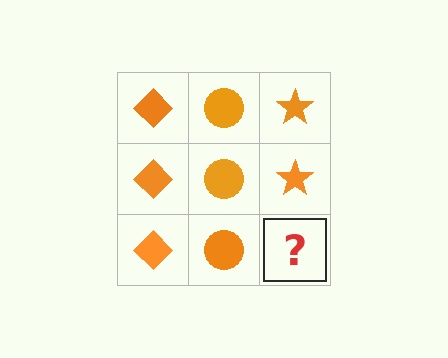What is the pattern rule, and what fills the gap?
The rule is that each column has a consistent shape. The gap should be filled with an orange star.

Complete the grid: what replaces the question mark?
The question mark should be replaced with an orange star.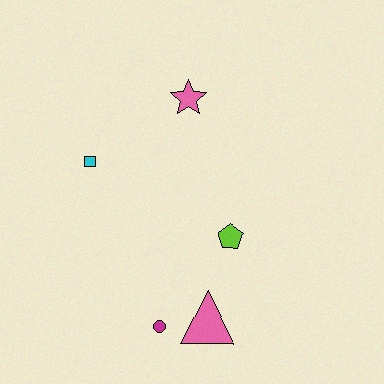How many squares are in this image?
There is 1 square.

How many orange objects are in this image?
There are no orange objects.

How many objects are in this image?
There are 5 objects.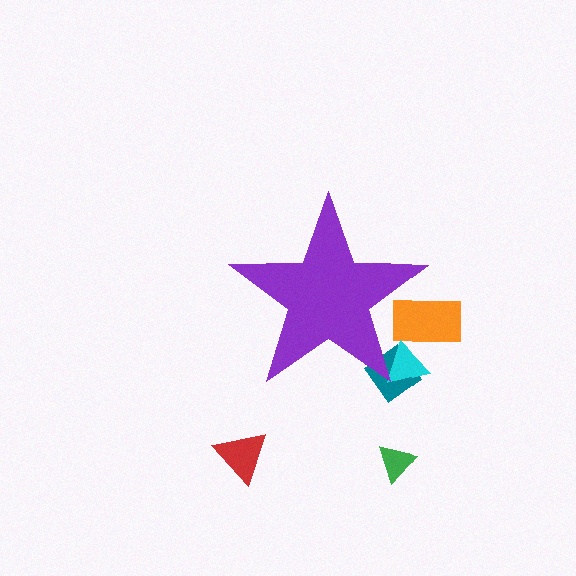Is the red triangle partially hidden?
No, the red triangle is fully visible.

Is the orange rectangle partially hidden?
Yes, the orange rectangle is partially hidden behind the purple star.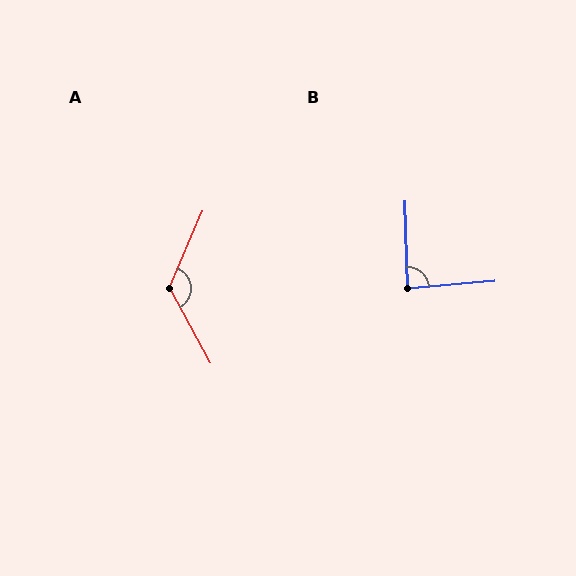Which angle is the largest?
A, at approximately 128 degrees.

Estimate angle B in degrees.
Approximately 87 degrees.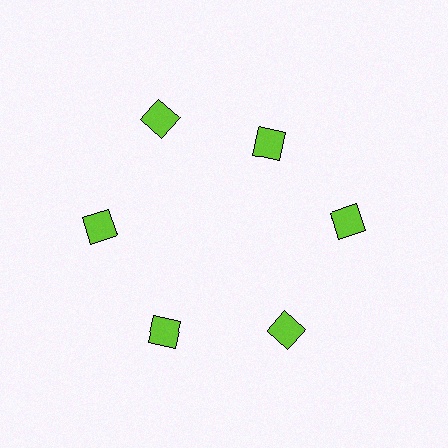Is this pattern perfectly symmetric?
No. The 6 lime diamonds are arranged in a ring, but one element near the 1 o'clock position is pulled inward toward the center, breaking the 6-fold rotational symmetry.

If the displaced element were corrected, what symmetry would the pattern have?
It would have 6-fold rotational symmetry — the pattern would map onto itself every 60 degrees.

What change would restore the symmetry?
The symmetry would be restored by moving it outward, back onto the ring so that all 6 diamonds sit at equal angles and equal distance from the center.